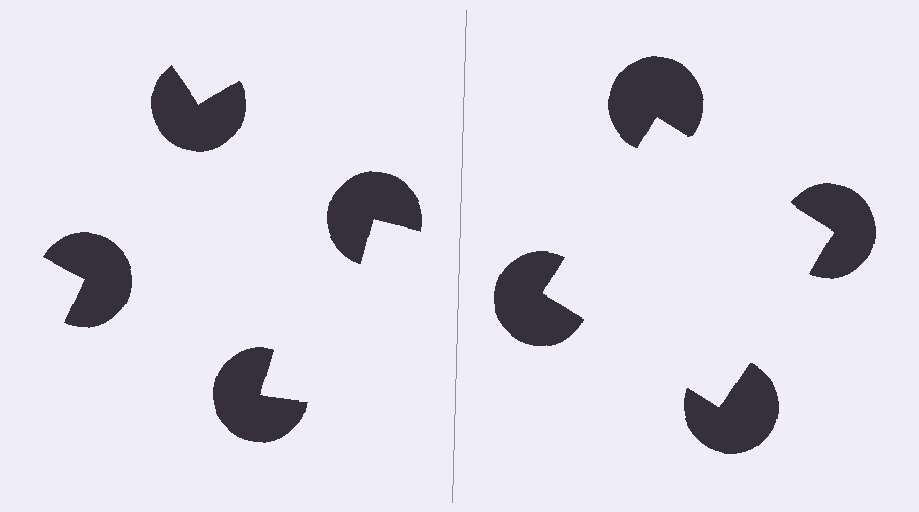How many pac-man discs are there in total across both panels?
8 — 4 on each side.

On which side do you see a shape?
An illusory square appears on the right side. On the left side the wedge cuts are rotated, so no coherent shape forms.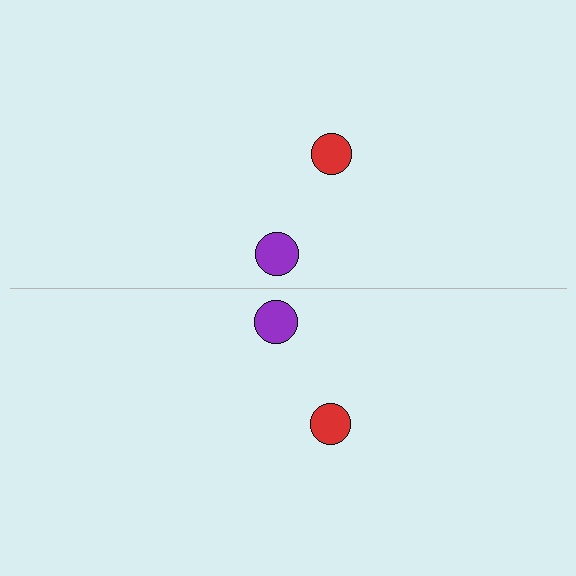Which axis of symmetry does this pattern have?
The pattern has a horizontal axis of symmetry running through the center of the image.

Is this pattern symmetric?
Yes, this pattern has bilateral (reflection) symmetry.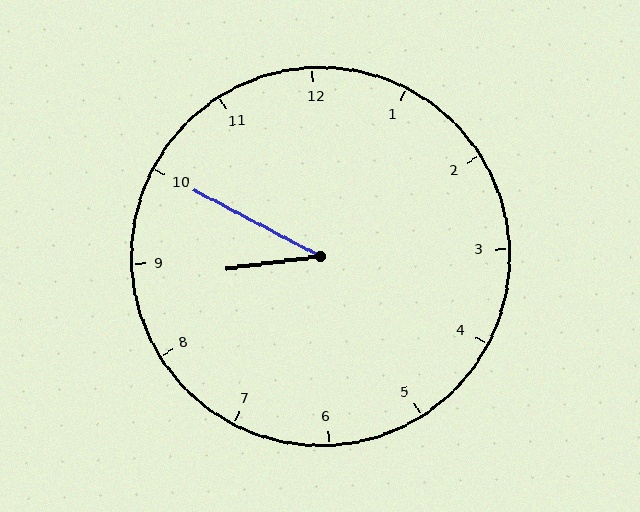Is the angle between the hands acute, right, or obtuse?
It is acute.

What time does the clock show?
8:50.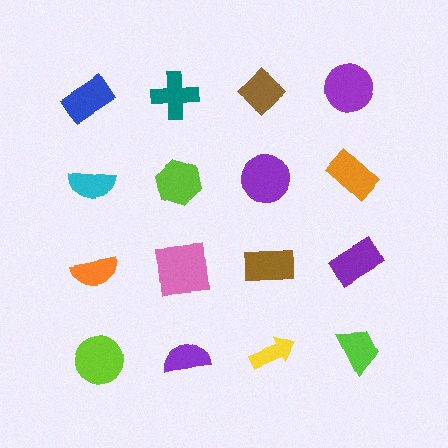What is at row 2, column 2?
A lime hexagon.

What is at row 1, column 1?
A blue rectangle.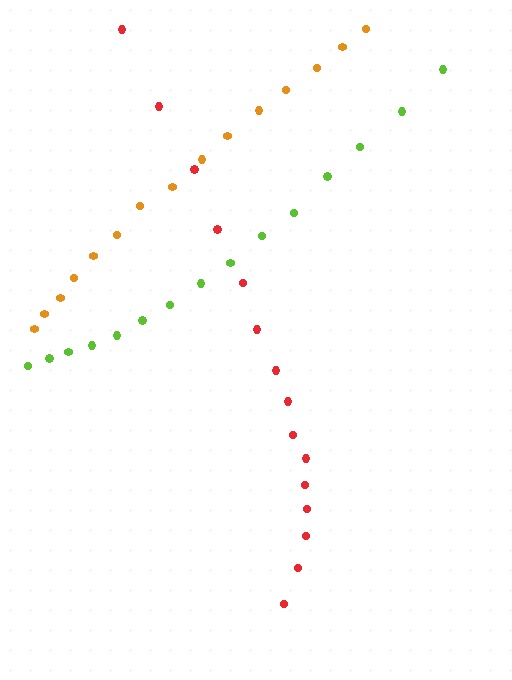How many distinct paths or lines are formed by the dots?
There are 3 distinct paths.